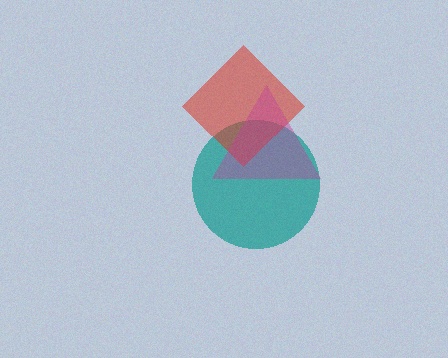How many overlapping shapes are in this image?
There are 3 overlapping shapes in the image.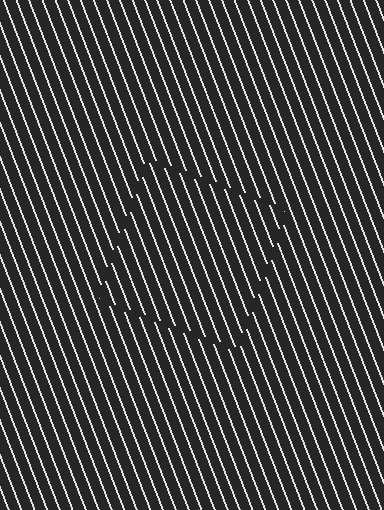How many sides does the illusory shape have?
4 sides — the line-ends trace a square.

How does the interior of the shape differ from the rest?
The interior of the shape contains the same grating, shifted by half a period — the contour is defined by the phase discontinuity where line-ends from the inner and outer gratings abut.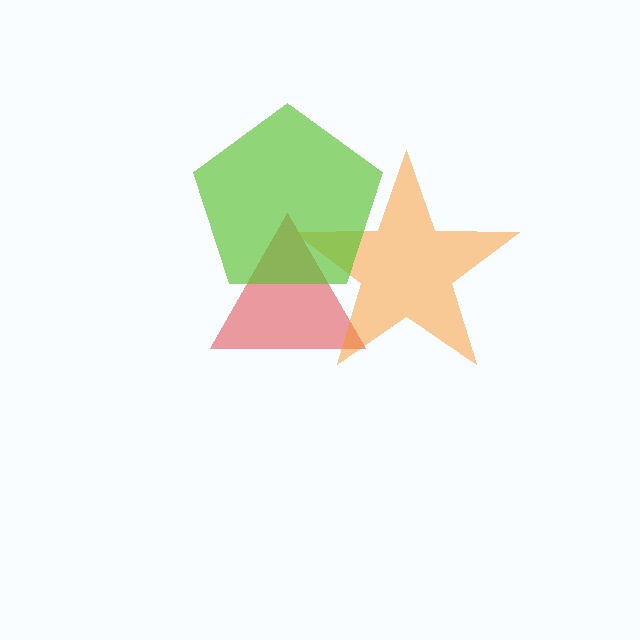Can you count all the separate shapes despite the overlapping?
Yes, there are 3 separate shapes.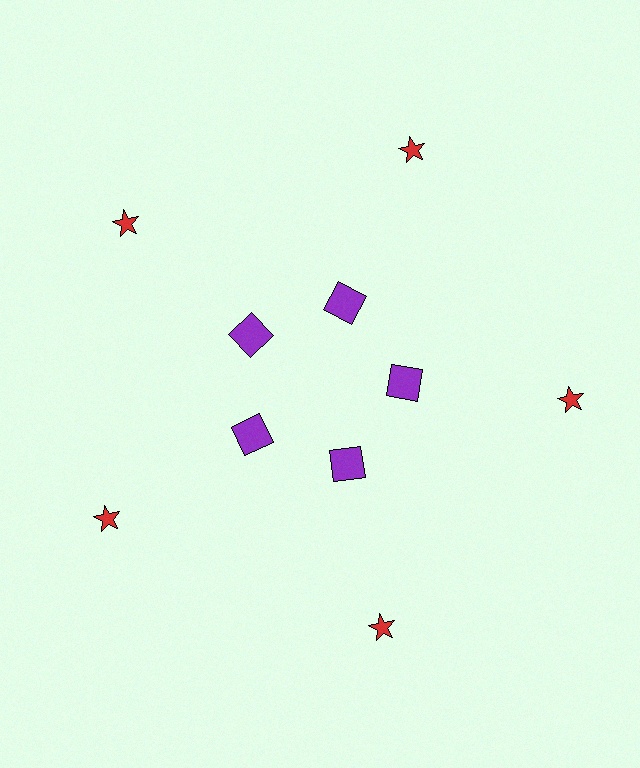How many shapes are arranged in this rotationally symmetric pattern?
There are 10 shapes, arranged in 5 groups of 2.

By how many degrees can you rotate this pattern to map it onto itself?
The pattern maps onto itself every 72 degrees of rotation.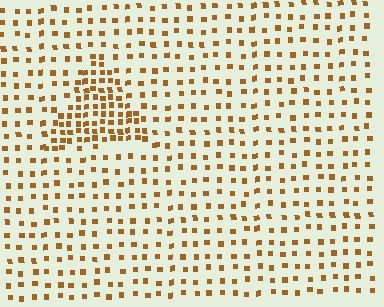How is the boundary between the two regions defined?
The boundary is defined by a change in element density (approximately 2.3x ratio). All elements are the same color, size, and shape.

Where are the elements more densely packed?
The elements are more densely packed inside the triangle boundary.